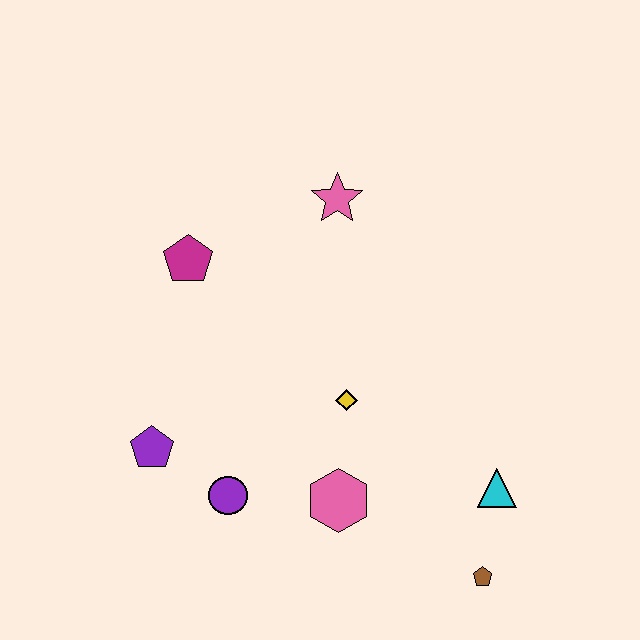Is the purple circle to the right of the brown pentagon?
No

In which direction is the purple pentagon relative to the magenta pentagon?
The purple pentagon is below the magenta pentagon.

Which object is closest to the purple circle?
The purple pentagon is closest to the purple circle.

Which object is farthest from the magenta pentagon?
The brown pentagon is farthest from the magenta pentagon.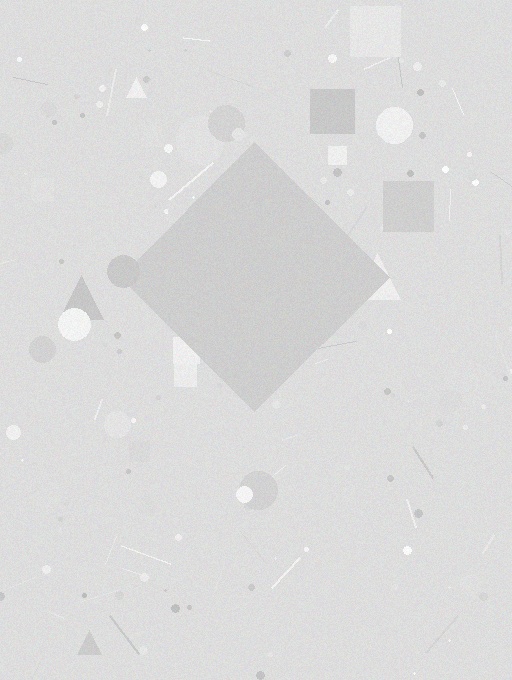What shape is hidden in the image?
A diamond is hidden in the image.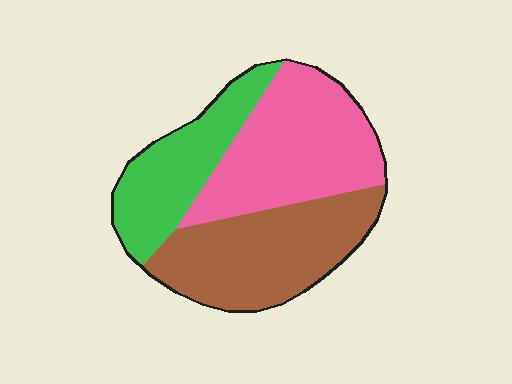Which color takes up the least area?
Green, at roughly 25%.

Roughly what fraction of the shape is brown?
Brown covers roughly 35% of the shape.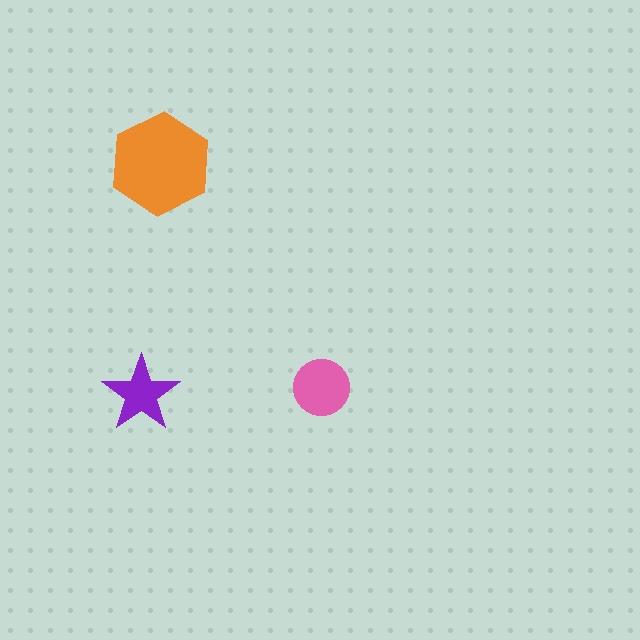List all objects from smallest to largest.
The purple star, the pink circle, the orange hexagon.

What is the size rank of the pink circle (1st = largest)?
2nd.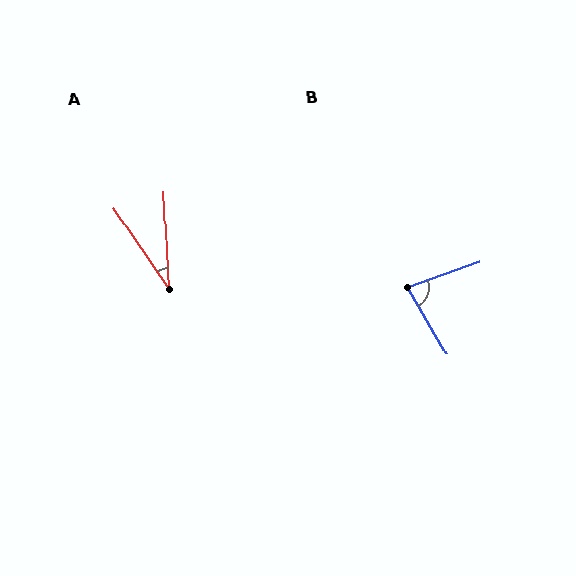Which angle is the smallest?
A, at approximately 31 degrees.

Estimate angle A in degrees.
Approximately 31 degrees.